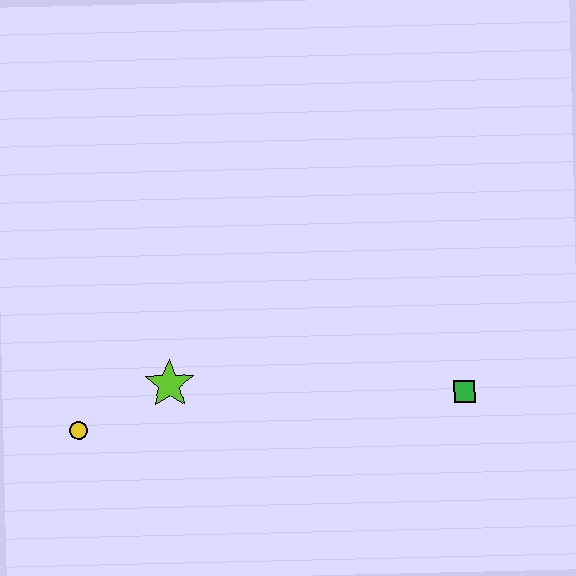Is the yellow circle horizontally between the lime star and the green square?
No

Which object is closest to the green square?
The lime star is closest to the green square.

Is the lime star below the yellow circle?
No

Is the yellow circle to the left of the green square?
Yes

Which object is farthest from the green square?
The yellow circle is farthest from the green square.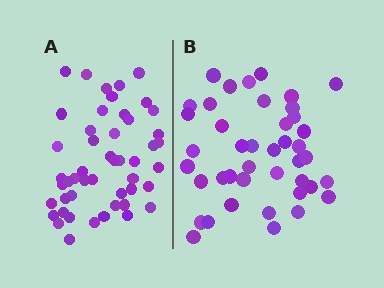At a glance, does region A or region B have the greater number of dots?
Region A (the left region) has more dots.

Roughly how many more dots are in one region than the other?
Region A has roughly 8 or so more dots than region B.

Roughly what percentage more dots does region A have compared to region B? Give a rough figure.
About 15% more.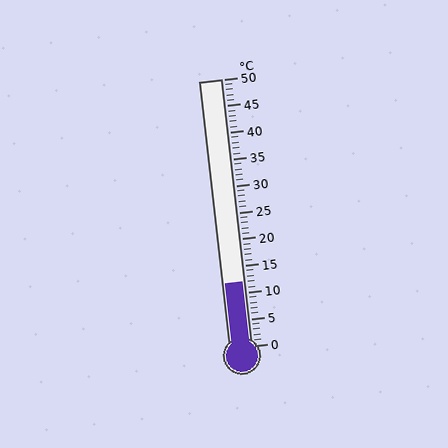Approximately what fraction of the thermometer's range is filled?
The thermometer is filled to approximately 25% of its range.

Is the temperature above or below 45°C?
The temperature is below 45°C.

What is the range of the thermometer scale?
The thermometer scale ranges from 0°C to 50°C.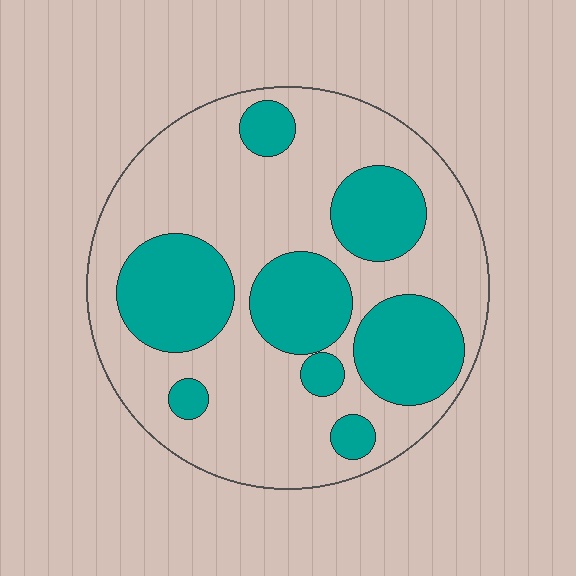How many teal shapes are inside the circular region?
8.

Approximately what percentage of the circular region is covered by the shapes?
Approximately 35%.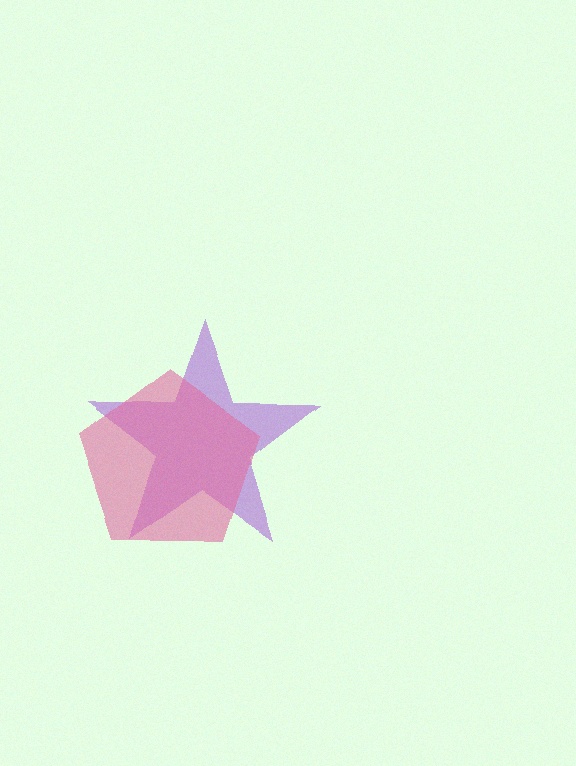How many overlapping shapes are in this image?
There are 2 overlapping shapes in the image.